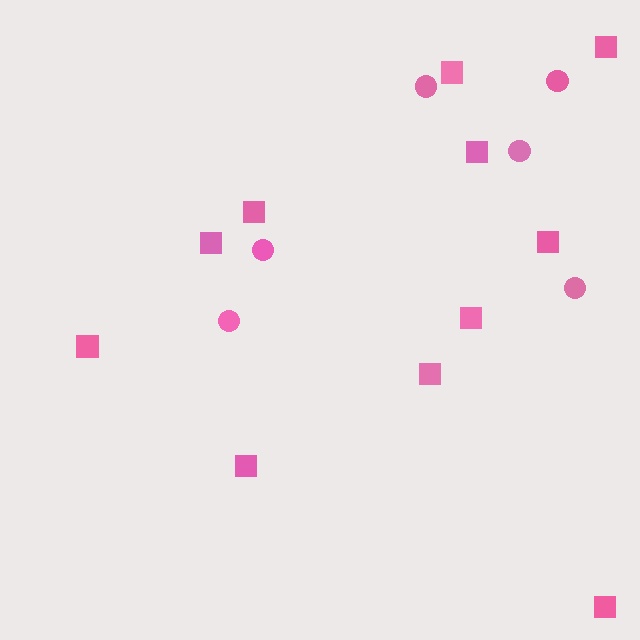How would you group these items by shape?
There are 2 groups: one group of squares (11) and one group of circles (6).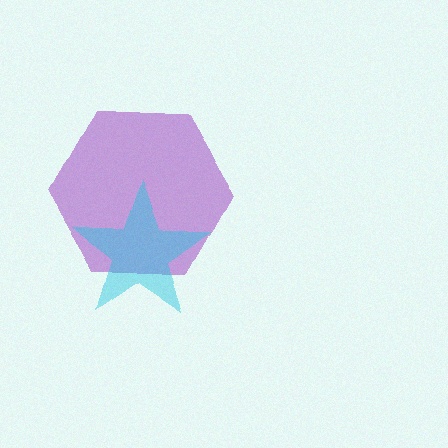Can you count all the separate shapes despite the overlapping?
Yes, there are 2 separate shapes.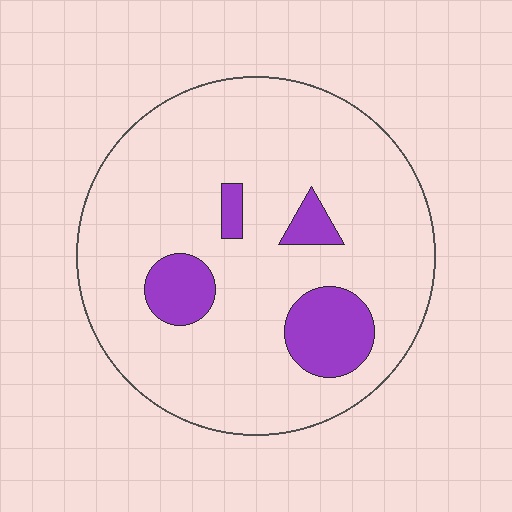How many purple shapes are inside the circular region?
4.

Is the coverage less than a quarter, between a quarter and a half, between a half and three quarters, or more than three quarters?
Less than a quarter.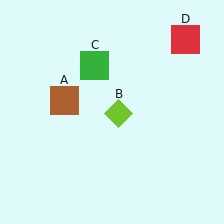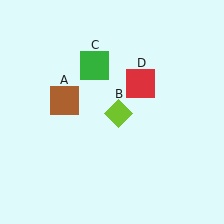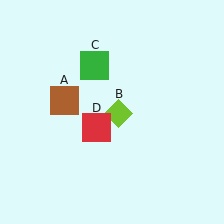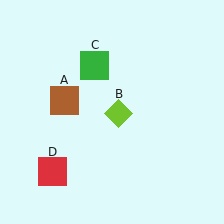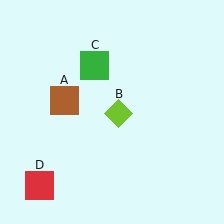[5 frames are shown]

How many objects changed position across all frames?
1 object changed position: red square (object D).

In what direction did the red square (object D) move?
The red square (object D) moved down and to the left.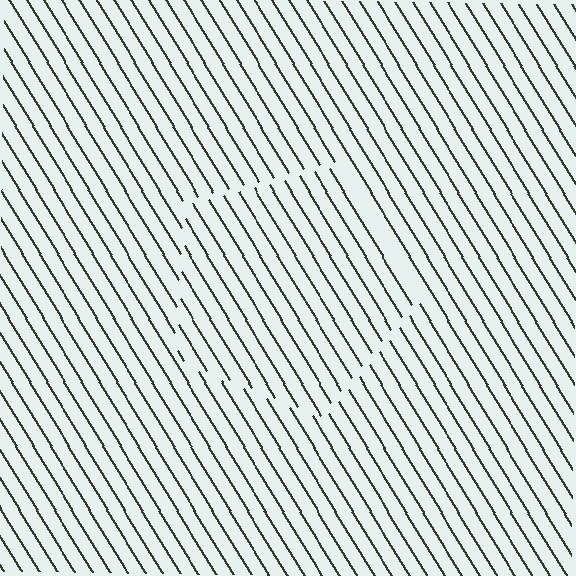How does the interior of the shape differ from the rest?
The interior of the shape contains the same grating, shifted by half a period — the contour is defined by the phase discontinuity where line-ends from the inner and outer gratings abut.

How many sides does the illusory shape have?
5 sides — the line-ends trace a pentagon.